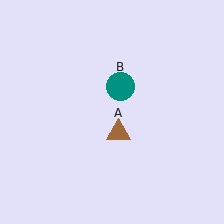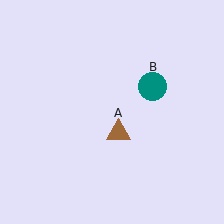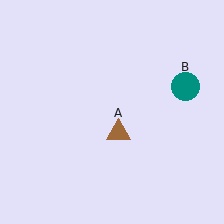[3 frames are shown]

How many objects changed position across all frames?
1 object changed position: teal circle (object B).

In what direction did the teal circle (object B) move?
The teal circle (object B) moved right.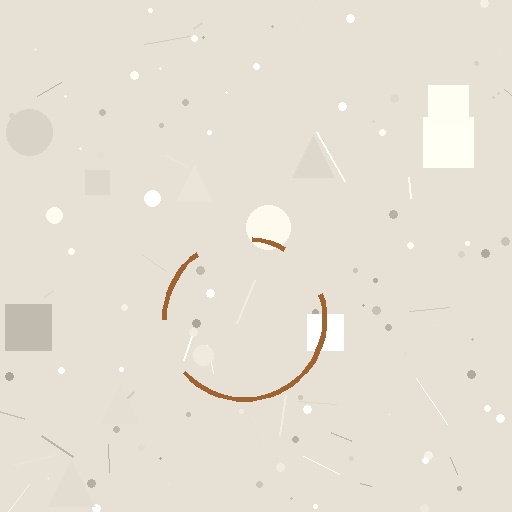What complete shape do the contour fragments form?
The contour fragments form a circle.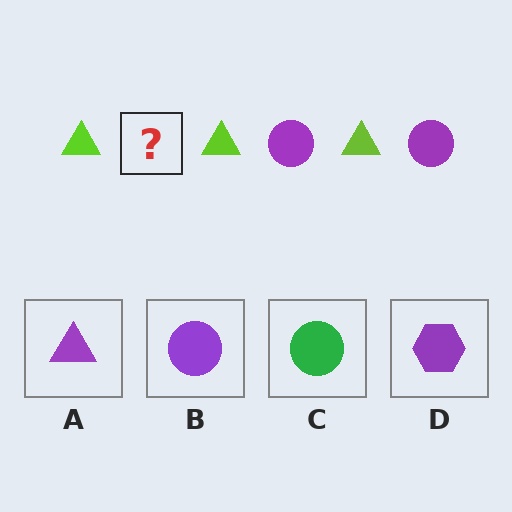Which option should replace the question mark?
Option B.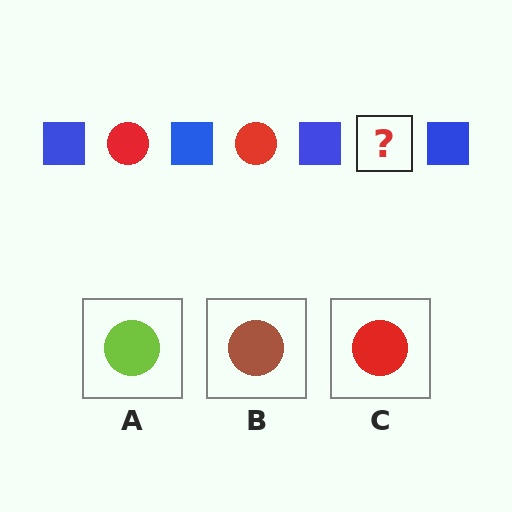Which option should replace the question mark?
Option C.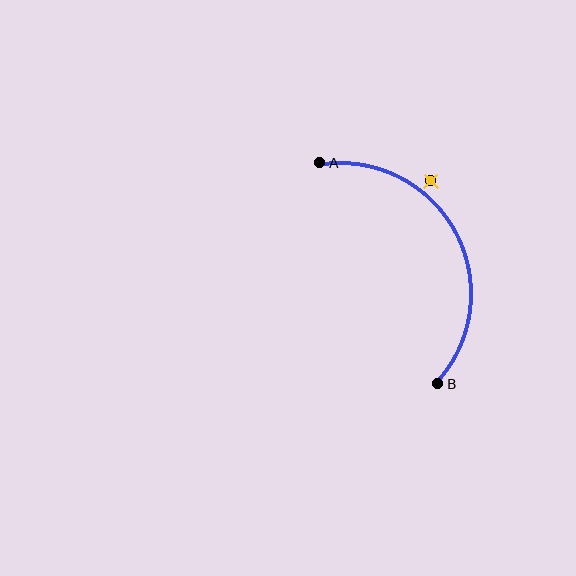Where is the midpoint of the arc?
The arc midpoint is the point on the curve farthest from the straight line joining A and B. It sits to the right of that line.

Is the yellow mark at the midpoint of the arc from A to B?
No — the yellow mark does not lie on the arc at all. It sits slightly outside the curve.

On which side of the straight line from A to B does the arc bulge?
The arc bulges to the right of the straight line connecting A and B.